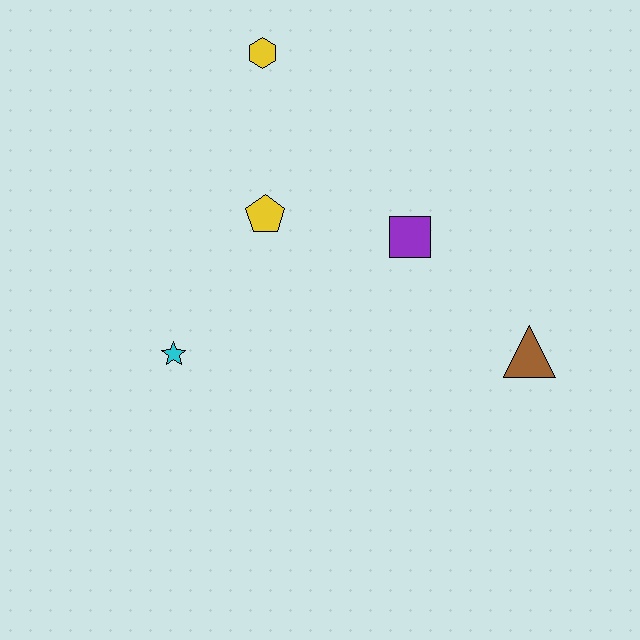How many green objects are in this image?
There are no green objects.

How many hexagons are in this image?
There is 1 hexagon.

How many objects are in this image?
There are 5 objects.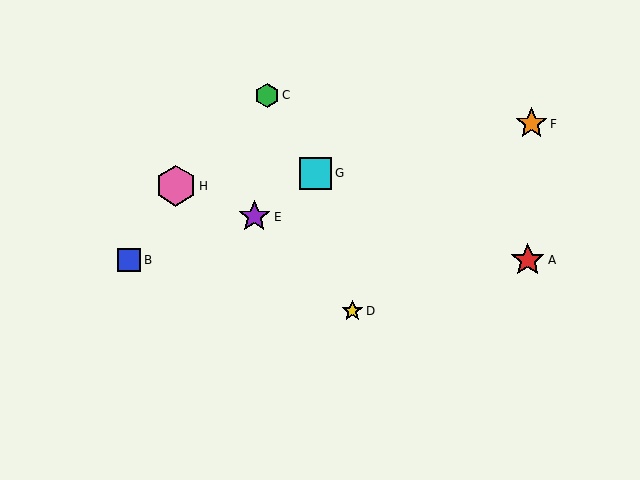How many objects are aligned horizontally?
2 objects (A, B) are aligned horizontally.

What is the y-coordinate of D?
Object D is at y≈311.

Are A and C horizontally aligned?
No, A is at y≈260 and C is at y≈95.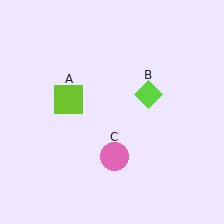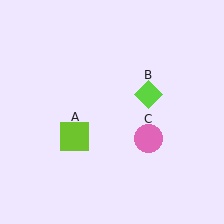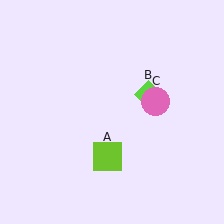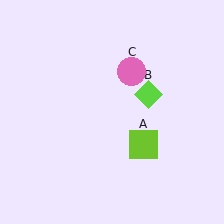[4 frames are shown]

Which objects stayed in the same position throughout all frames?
Lime diamond (object B) remained stationary.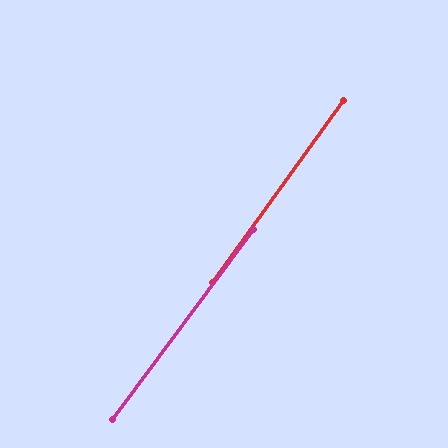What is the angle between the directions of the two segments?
Approximately 1 degree.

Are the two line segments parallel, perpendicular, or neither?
Parallel — their directions differ by only 0.8°.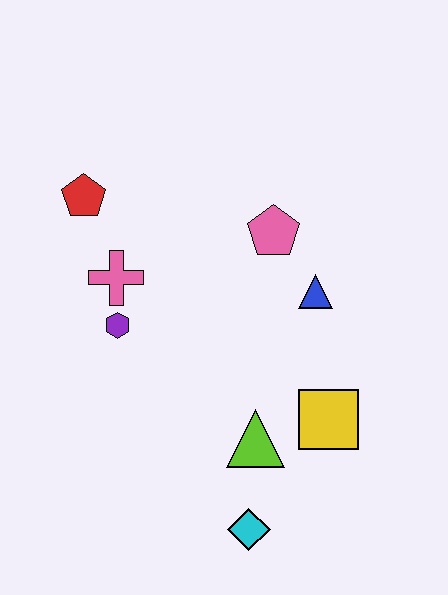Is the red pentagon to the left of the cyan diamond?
Yes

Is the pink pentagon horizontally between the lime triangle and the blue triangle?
Yes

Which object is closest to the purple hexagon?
The pink cross is closest to the purple hexagon.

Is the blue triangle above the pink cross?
No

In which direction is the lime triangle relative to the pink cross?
The lime triangle is below the pink cross.